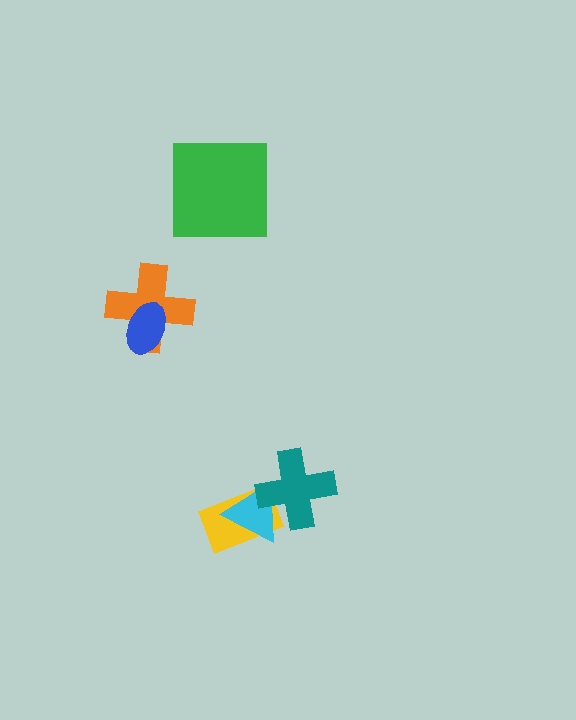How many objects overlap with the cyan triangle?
2 objects overlap with the cyan triangle.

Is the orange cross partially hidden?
Yes, it is partially covered by another shape.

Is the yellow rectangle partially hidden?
Yes, it is partially covered by another shape.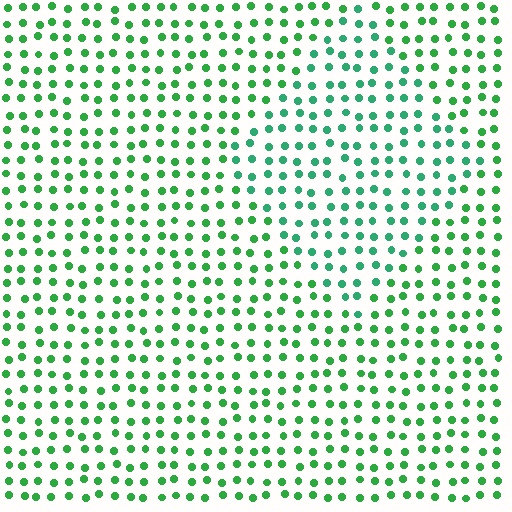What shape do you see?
I see a diamond.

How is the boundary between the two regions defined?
The boundary is defined purely by a slight shift in hue (about 24 degrees). Spacing, size, and orientation are identical on both sides.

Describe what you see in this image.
The image is filled with small green elements in a uniform arrangement. A diamond-shaped region is visible where the elements are tinted to a slightly different hue, forming a subtle color boundary.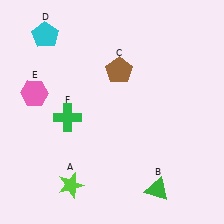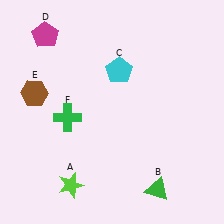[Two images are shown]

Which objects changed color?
C changed from brown to cyan. D changed from cyan to magenta. E changed from pink to brown.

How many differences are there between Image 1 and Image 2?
There are 3 differences between the two images.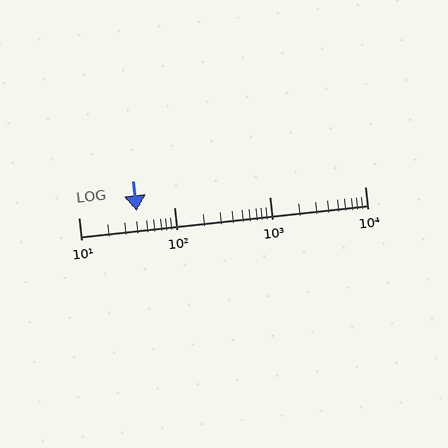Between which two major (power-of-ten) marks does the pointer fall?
The pointer is between 10 and 100.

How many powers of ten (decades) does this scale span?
The scale spans 3 decades, from 10 to 10000.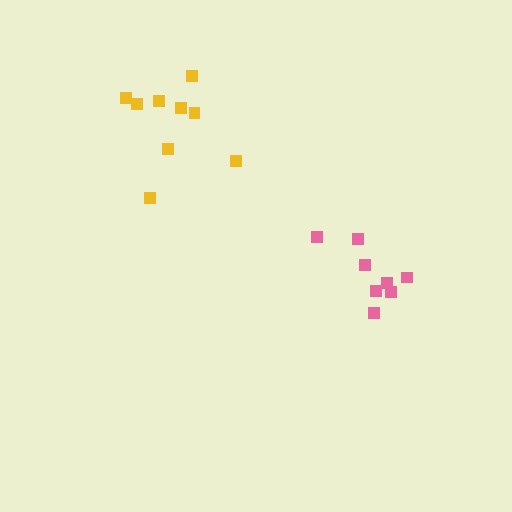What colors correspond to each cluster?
The clusters are colored: yellow, pink.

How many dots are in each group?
Group 1: 9 dots, Group 2: 8 dots (17 total).